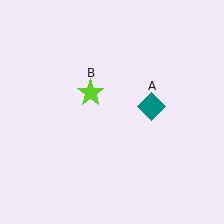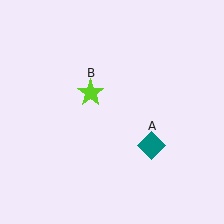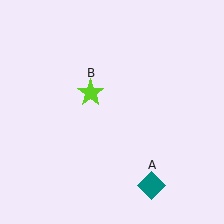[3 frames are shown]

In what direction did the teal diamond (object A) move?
The teal diamond (object A) moved down.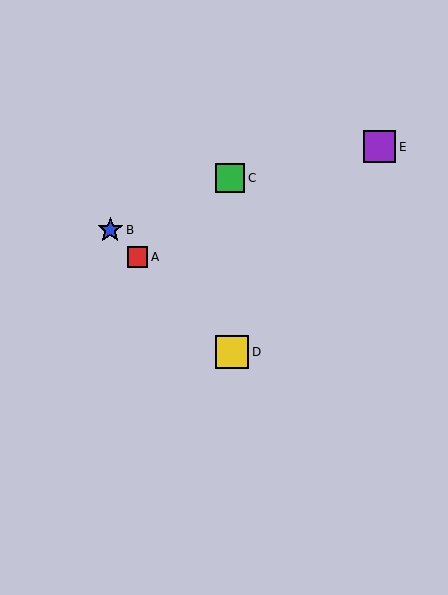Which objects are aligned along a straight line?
Objects A, B, D are aligned along a straight line.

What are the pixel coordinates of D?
Object D is at (232, 352).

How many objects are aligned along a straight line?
3 objects (A, B, D) are aligned along a straight line.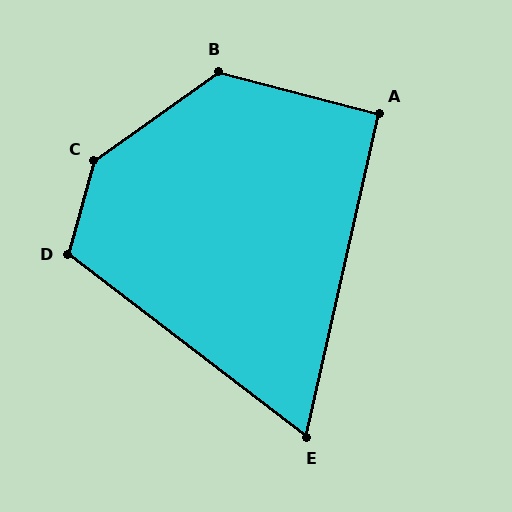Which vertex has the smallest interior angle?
E, at approximately 65 degrees.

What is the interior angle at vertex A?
Approximately 92 degrees (approximately right).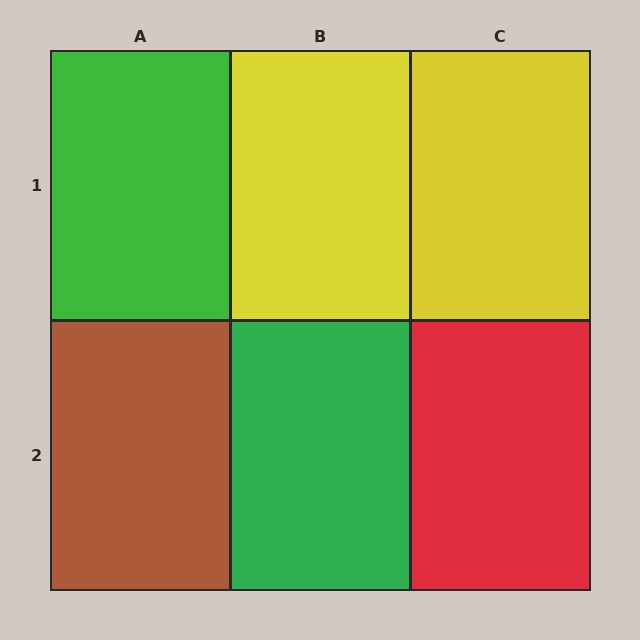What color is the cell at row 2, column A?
Brown.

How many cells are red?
1 cell is red.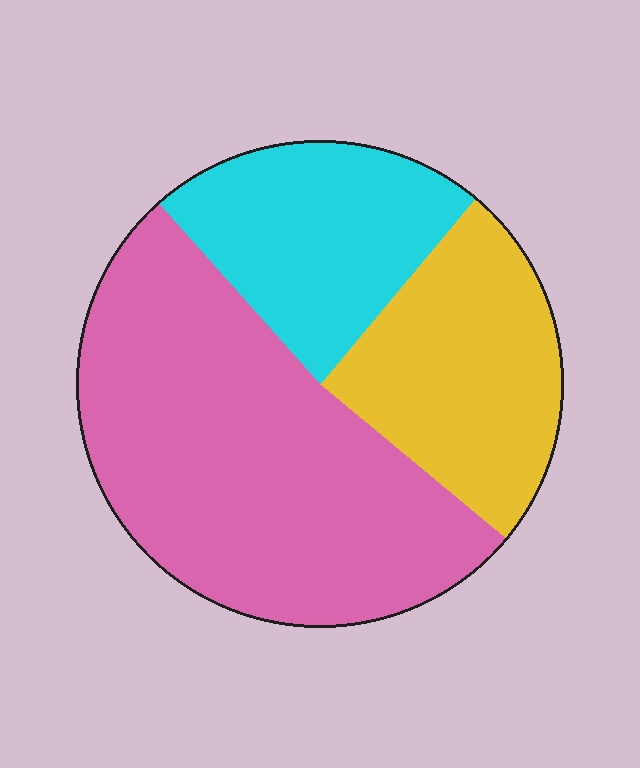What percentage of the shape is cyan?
Cyan takes up about one quarter (1/4) of the shape.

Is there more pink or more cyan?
Pink.